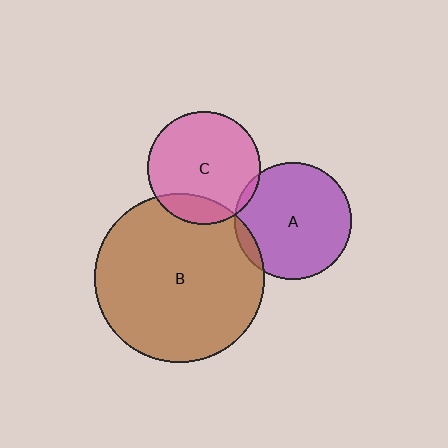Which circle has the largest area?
Circle B (brown).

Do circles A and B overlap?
Yes.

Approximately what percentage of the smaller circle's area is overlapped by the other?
Approximately 5%.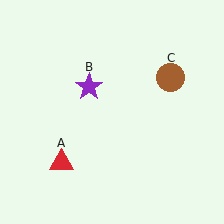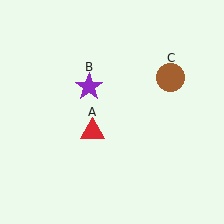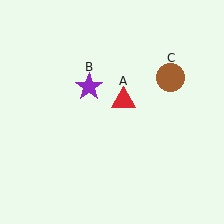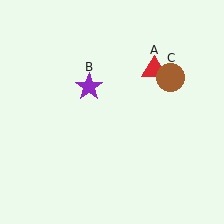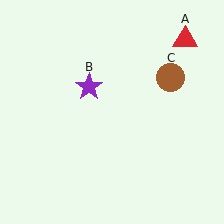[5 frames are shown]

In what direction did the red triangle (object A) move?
The red triangle (object A) moved up and to the right.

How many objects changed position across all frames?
1 object changed position: red triangle (object A).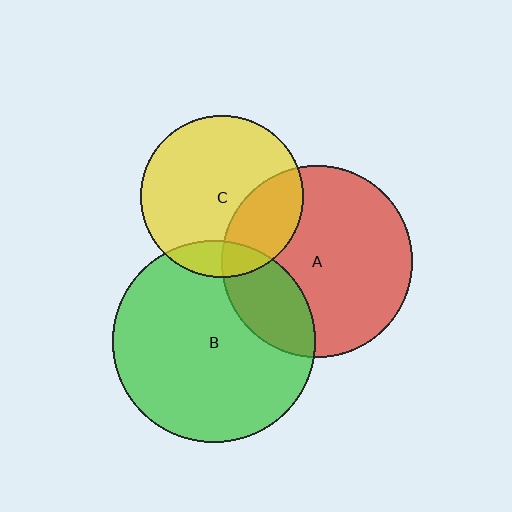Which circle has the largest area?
Circle B (green).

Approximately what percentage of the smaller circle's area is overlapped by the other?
Approximately 25%.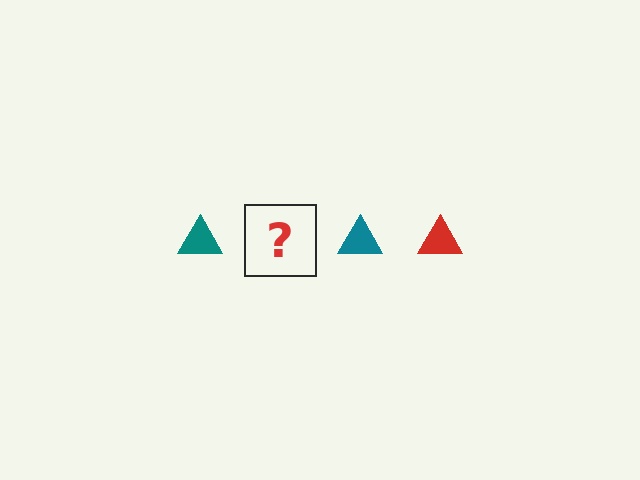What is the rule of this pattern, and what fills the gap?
The rule is that the pattern cycles through teal, red triangles. The gap should be filled with a red triangle.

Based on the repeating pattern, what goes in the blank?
The blank should be a red triangle.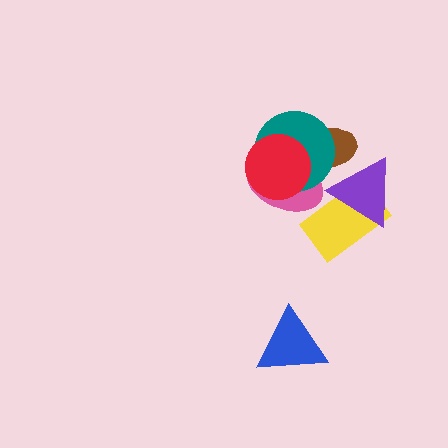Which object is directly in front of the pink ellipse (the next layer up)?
The yellow rectangle is directly in front of the pink ellipse.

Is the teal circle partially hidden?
Yes, it is partially covered by another shape.